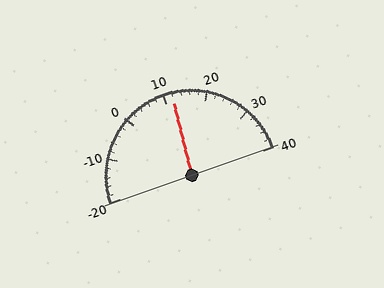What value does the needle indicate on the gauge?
The needle indicates approximately 12.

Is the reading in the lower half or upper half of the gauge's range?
The reading is in the upper half of the range (-20 to 40).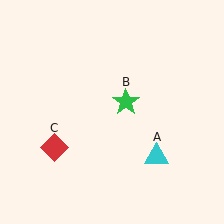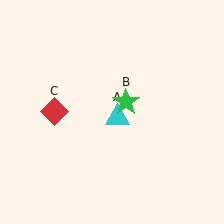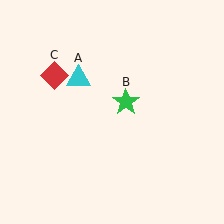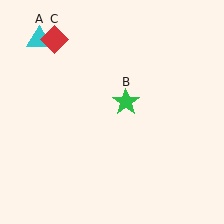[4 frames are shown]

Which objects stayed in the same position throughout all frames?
Green star (object B) remained stationary.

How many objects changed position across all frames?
2 objects changed position: cyan triangle (object A), red diamond (object C).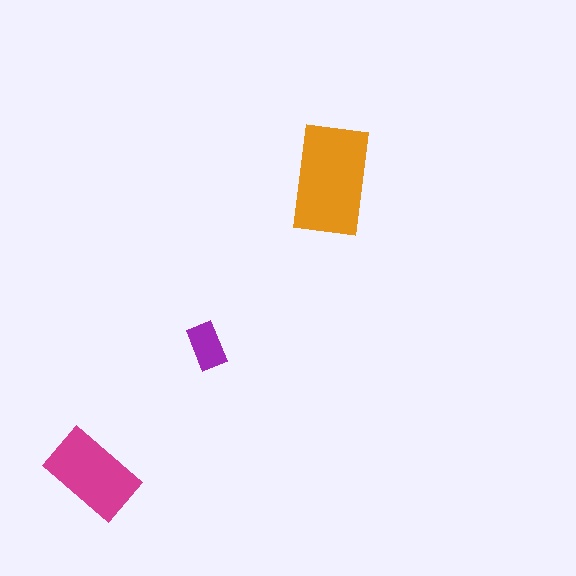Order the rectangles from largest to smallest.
the orange one, the magenta one, the purple one.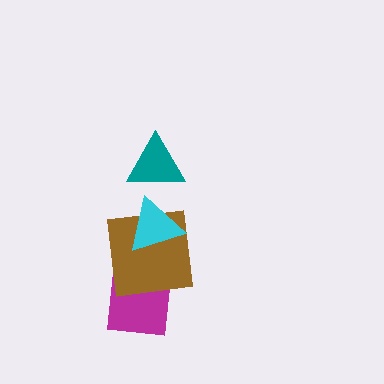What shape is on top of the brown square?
The cyan triangle is on top of the brown square.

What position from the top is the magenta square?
The magenta square is 4th from the top.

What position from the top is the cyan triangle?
The cyan triangle is 2nd from the top.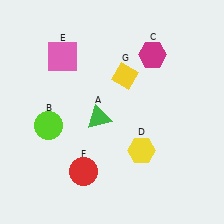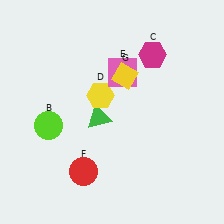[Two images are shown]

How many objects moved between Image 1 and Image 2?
2 objects moved between the two images.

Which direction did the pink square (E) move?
The pink square (E) moved right.